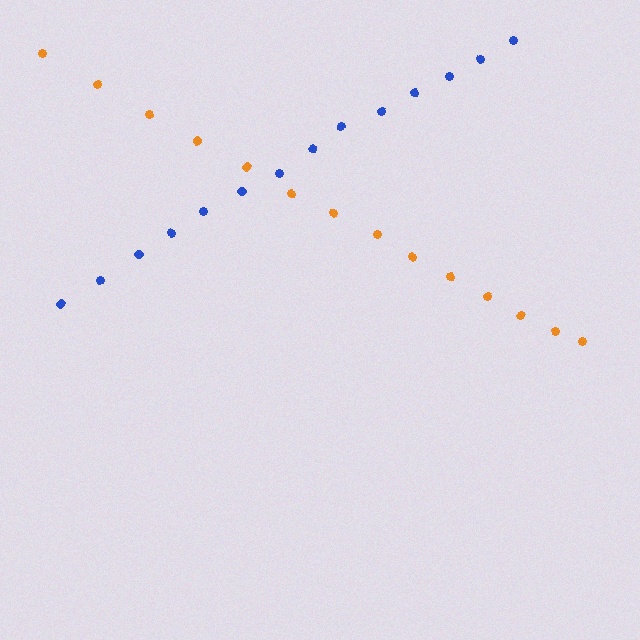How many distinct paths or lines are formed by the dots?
There are 2 distinct paths.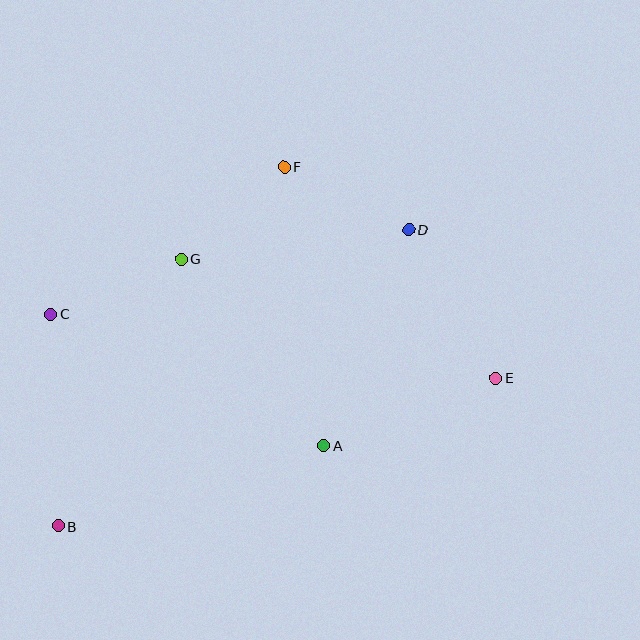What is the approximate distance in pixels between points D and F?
The distance between D and F is approximately 140 pixels.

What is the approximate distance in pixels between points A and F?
The distance between A and F is approximately 282 pixels.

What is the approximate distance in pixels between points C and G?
The distance between C and G is approximately 141 pixels.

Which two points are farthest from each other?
Points B and E are farthest from each other.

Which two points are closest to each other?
Points F and G are closest to each other.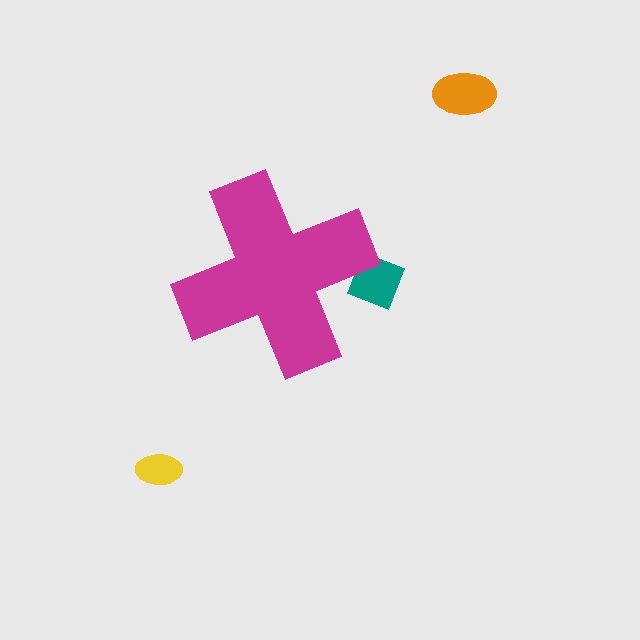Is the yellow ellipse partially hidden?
No, the yellow ellipse is fully visible.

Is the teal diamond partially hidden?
Yes, the teal diamond is partially hidden behind the magenta cross.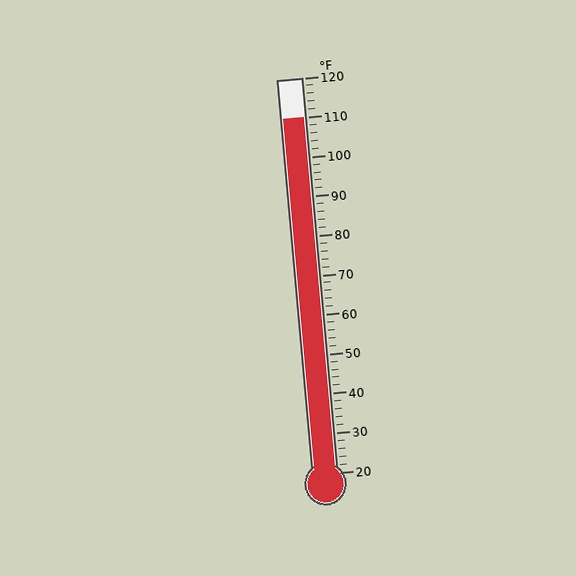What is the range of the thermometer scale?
The thermometer scale ranges from 20°F to 120°F.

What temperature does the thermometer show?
The thermometer shows approximately 110°F.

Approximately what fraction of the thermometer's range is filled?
The thermometer is filled to approximately 90% of its range.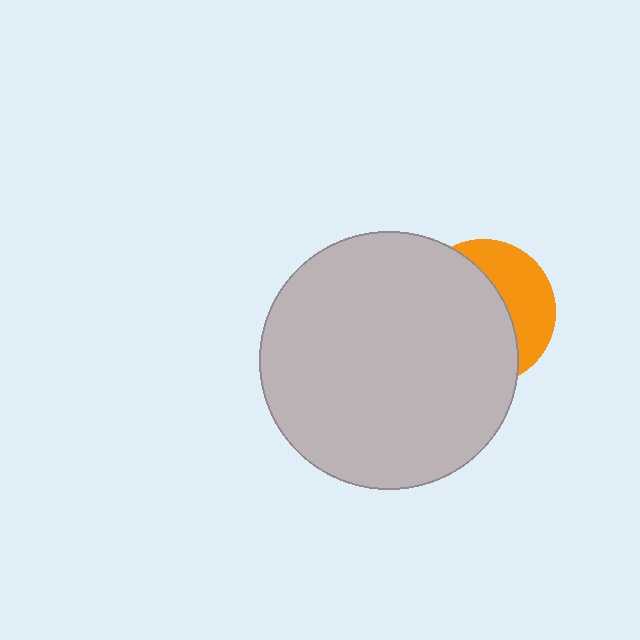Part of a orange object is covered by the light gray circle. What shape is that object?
It is a circle.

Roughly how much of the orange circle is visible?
A small part of it is visible (roughly 36%).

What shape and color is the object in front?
The object in front is a light gray circle.